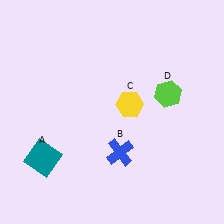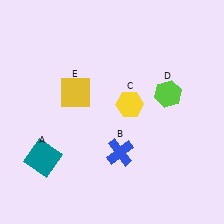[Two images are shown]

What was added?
A yellow square (E) was added in Image 2.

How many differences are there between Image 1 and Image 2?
There is 1 difference between the two images.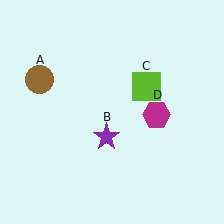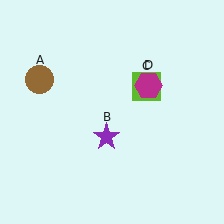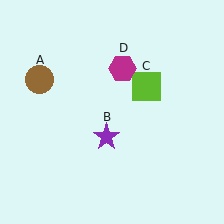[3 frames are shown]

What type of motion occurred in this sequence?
The magenta hexagon (object D) rotated counterclockwise around the center of the scene.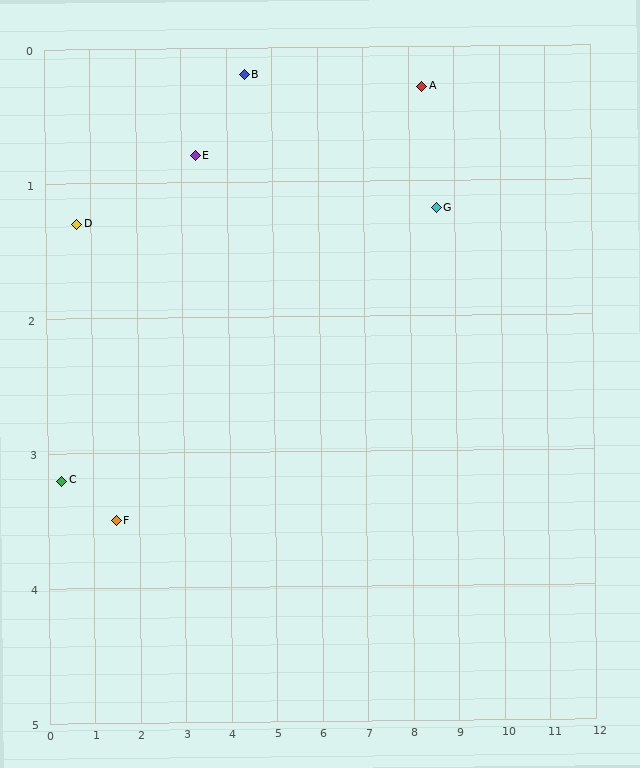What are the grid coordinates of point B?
Point B is at approximately (4.4, 0.2).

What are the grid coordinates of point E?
Point E is at approximately (3.3, 0.8).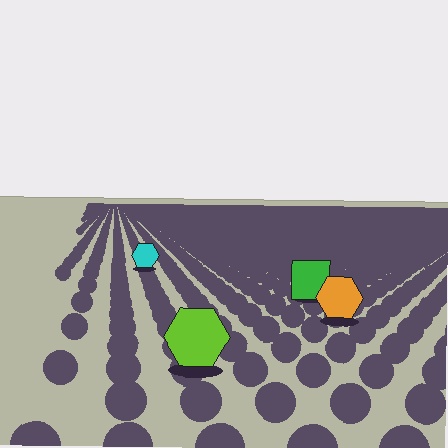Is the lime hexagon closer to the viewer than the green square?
Yes. The lime hexagon is closer — you can tell from the texture gradient: the ground texture is coarser near it.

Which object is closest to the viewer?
The lime hexagon is closest. The texture marks near it are larger and more spread out.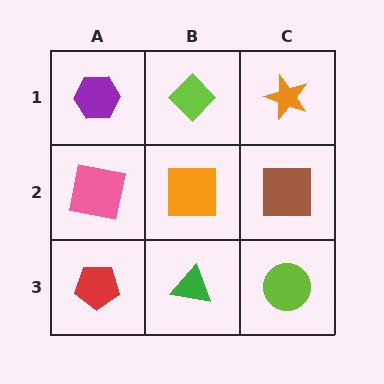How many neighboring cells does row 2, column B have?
4.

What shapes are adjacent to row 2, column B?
A lime diamond (row 1, column B), a green triangle (row 3, column B), a pink square (row 2, column A), a brown square (row 2, column C).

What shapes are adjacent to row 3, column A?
A pink square (row 2, column A), a green triangle (row 3, column B).